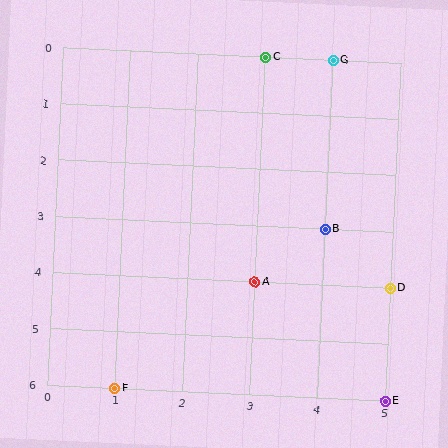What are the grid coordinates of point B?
Point B is at grid coordinates (4, 3).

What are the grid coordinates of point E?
Point E is at grid coordinates (5, 6).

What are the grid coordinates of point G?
Point G is at grid coordinates (4, 0).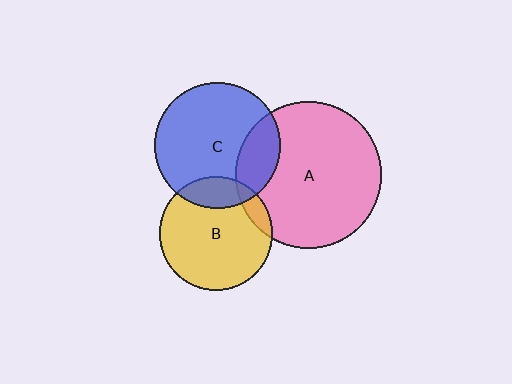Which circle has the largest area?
Circle A (pink).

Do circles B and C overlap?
Yes.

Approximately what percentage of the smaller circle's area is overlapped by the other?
Approximately 20%.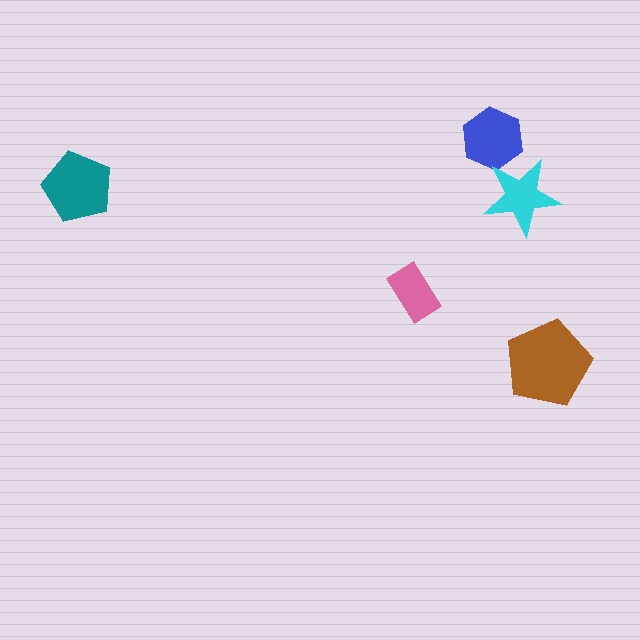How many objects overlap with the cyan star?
1 object overlaps with the cyan star.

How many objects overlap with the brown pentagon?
0 objects overlap with the brown pentagon.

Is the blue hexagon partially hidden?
Yes, it is partially covered by another shape.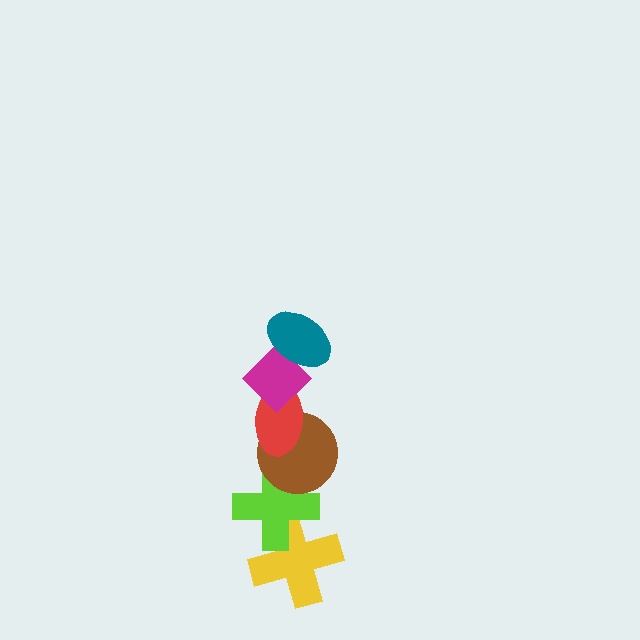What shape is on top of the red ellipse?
The magenta diamond is on top of the red ellipse.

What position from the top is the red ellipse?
The red ellipse is 3rd from the top.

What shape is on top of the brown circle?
The red ellipse is on top of the brown circle.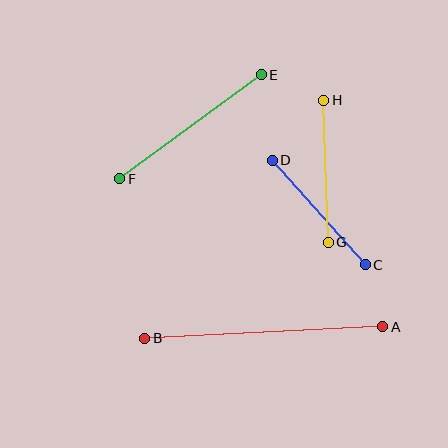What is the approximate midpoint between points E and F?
The midpoint is at approximately (190, 127) pixels.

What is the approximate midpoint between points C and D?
The midpoint is at approximately (319, 212) pixels.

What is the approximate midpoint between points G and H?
The midpoint is at approximately (326, 171) pixels.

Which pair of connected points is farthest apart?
Points A and B are farthest apart.